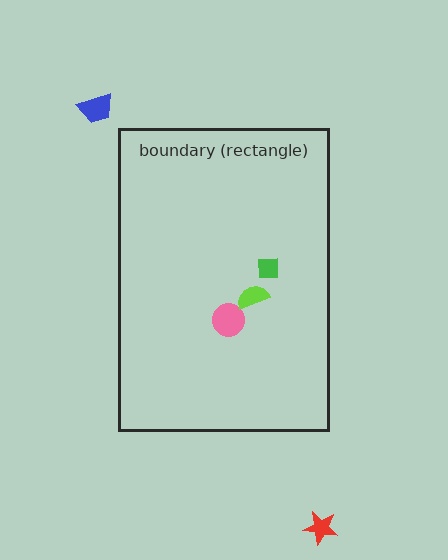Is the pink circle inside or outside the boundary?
Inside.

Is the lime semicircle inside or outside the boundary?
Inside.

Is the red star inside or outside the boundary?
Outside.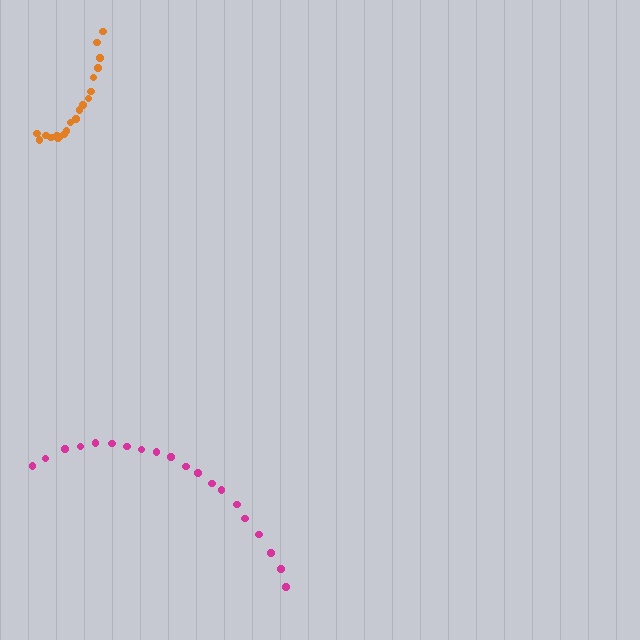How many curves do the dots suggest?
There are 2 distinct paths.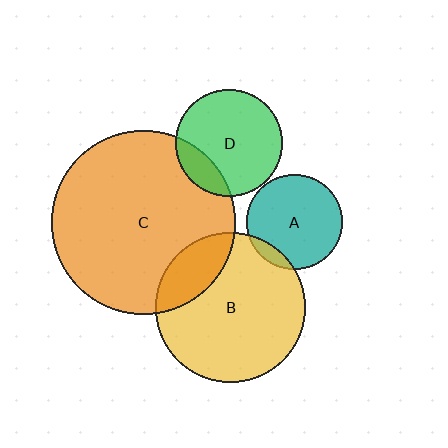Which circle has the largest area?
Circle C (orange).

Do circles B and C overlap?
Yes.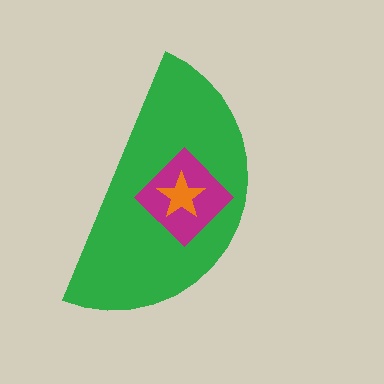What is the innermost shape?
The orange star.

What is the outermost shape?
The green semicircle.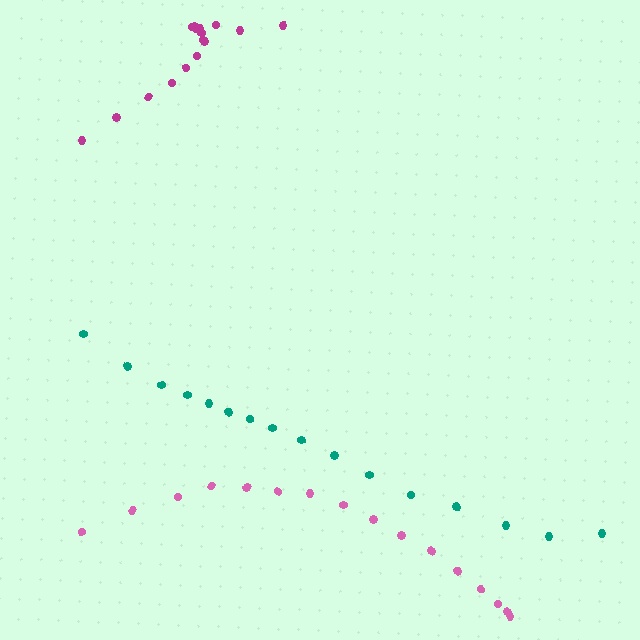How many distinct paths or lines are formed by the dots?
There are 3 distinct paths.